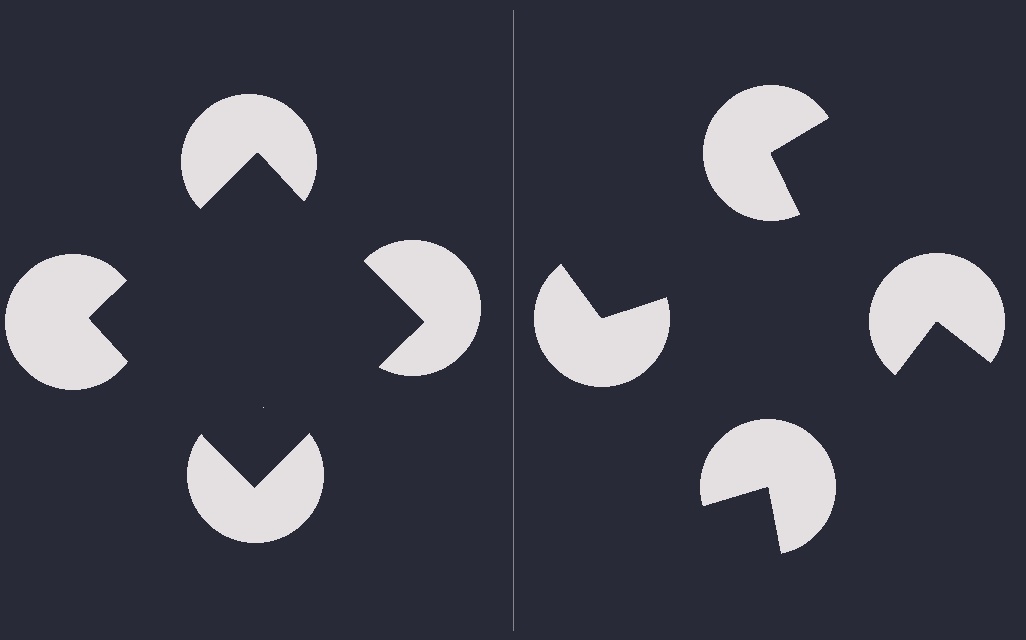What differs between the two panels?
The pac-man discs are positioned identically on both sides; only the wedge orientations differ. On the left they align to a square; on the right they are misaligned.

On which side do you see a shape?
An illusory square appears on the left side. On the right side the wedge cuts are rotated, so no coherent shape forms.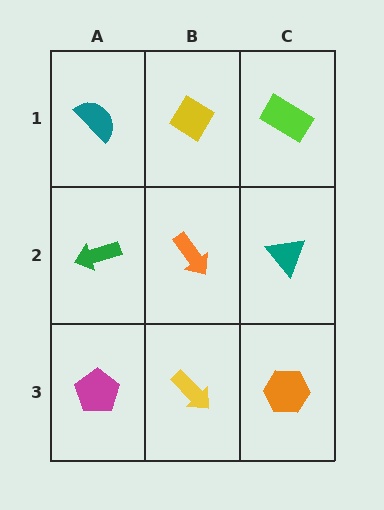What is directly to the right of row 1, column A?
A yellow diamond.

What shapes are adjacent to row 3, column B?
An orange arrow (row 2, column B), a magenta pentagon (row 3, column A), an orange hexagon (row 3, column C).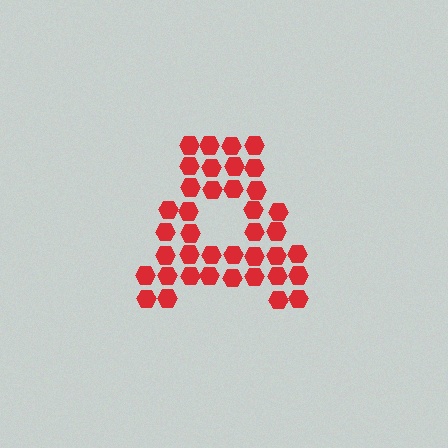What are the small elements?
The small elements are hexagons.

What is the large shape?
The large shape is the letter A.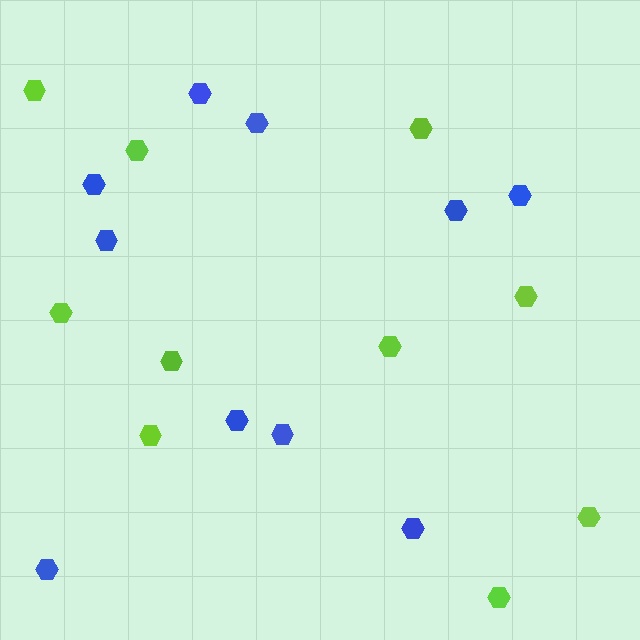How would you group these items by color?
There are 2 groups: one group of blue hexagons (10) and one group of lime hexagons (10).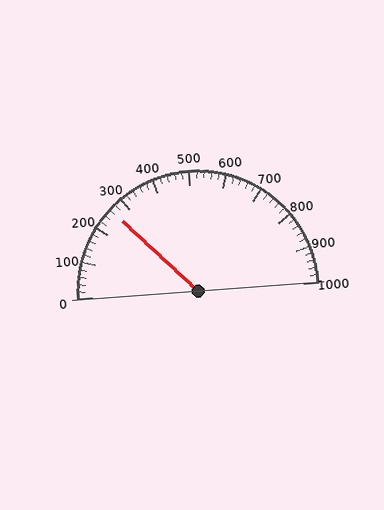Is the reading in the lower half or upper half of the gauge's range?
The reading is in the lower half of the range (0 to 1000).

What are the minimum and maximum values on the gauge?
The gauge ranges from 0 to 1000.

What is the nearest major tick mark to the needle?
The nearest major tick mark is 300.